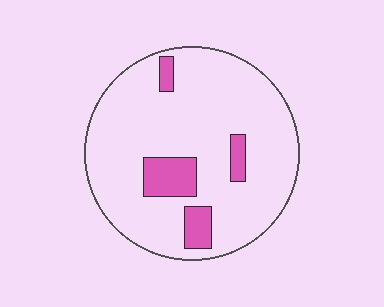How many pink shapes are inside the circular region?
4.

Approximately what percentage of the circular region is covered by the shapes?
Approximately 15%.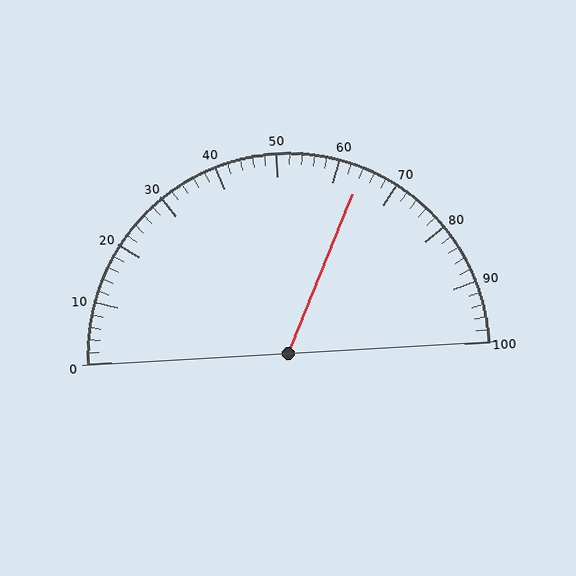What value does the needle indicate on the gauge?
The needle indicates approximately 64.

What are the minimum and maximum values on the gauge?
The gauge ranges from 0 to 100.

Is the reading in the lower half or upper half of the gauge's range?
The reading is in the upper half of the range (0 to 100).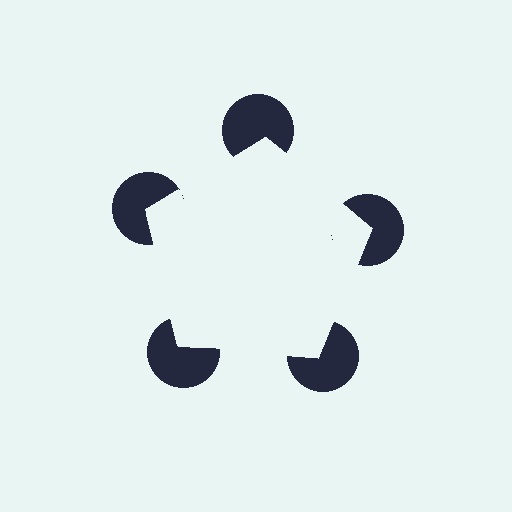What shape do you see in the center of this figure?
An illusory pentagon — its edges are inferred from the aligned wedge cuts in the pac-man discs, not physically drawn.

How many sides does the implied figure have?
5 sides.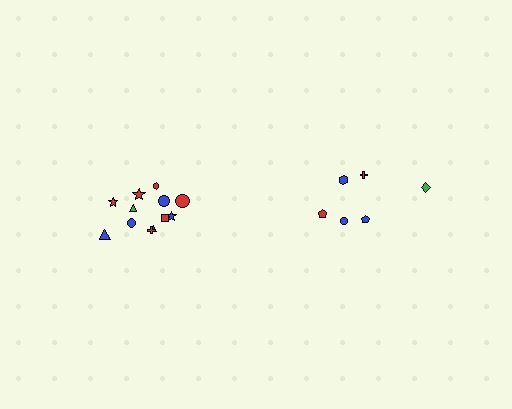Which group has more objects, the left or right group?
The left group.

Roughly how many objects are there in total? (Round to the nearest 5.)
Roughly 20 objects in total.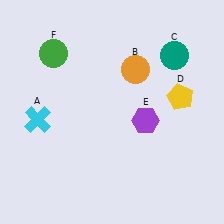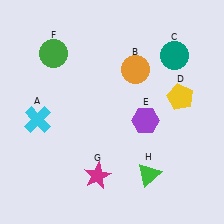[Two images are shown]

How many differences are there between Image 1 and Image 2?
There are 2 differences between the two images.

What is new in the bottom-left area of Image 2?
A magenta star (G) was added in the bottom-left area of Image 2.